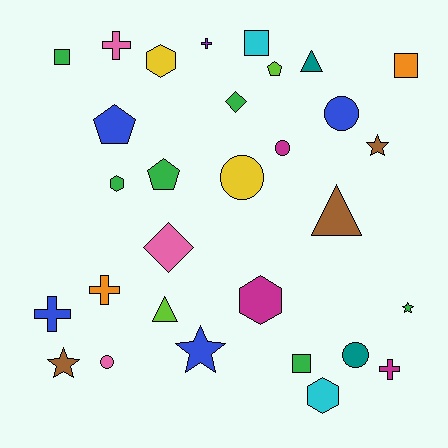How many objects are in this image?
There are 30 objects.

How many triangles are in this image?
There are 3 triangles.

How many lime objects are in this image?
There are 2 lime objects.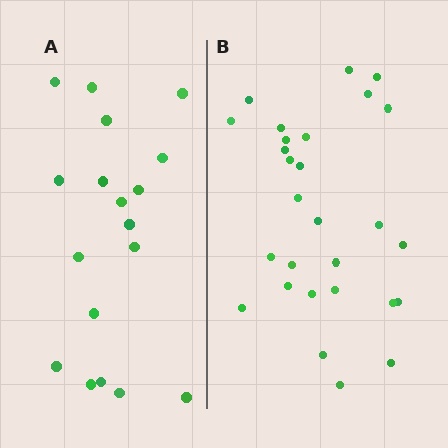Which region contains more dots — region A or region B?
Region B (the right region) has more dots.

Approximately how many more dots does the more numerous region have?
Region B has roughly 10 or so more dots than region A.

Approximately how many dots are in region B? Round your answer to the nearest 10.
About 30 dots. (The exact count is 28, which rounds to 30.)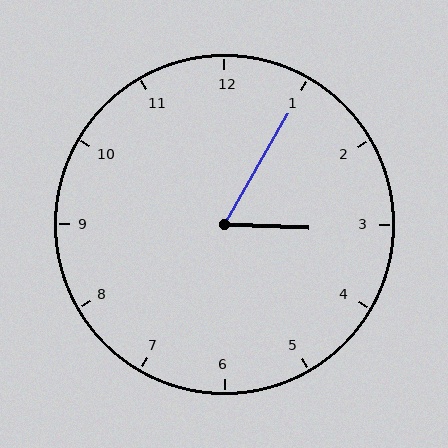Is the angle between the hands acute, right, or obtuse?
It is acute.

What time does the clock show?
3:05.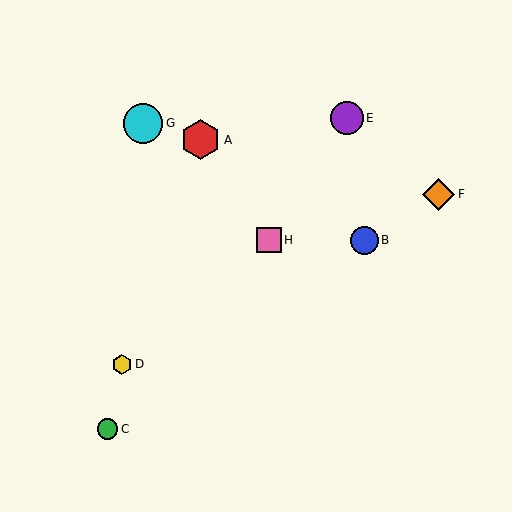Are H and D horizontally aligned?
No, H is at y≈240 and D is at y≈364.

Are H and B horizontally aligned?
Yes, both are at y≈240.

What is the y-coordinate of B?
Object B is at y≈240.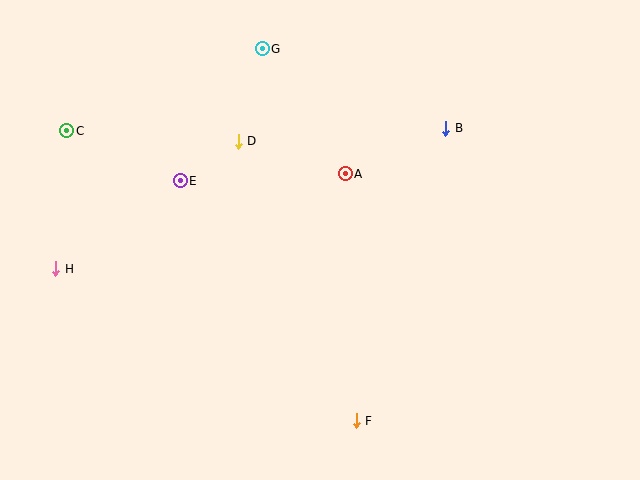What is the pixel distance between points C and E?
The distance between C and E is 124 pixels.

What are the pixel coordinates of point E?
Point E is at (180, 181).